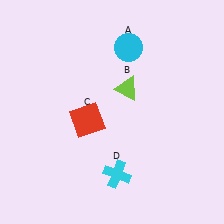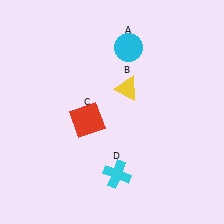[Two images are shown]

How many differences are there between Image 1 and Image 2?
There is 1 difference between the two images.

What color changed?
The triangle (B) changed from lime in Image 1 to yellow in Image 2.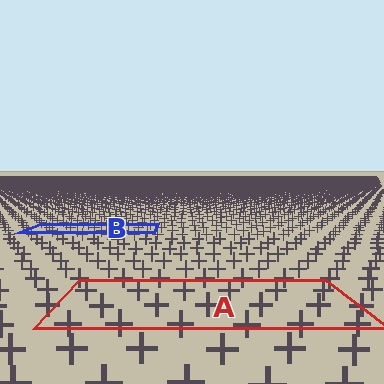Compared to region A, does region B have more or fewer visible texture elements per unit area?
Region B has more texture elements per unit area — they are packed more densely because it is farther away.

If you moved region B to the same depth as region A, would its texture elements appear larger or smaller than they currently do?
They would appear larger. At a closer depth, the same texture elements are projected at a bigger on-screen size.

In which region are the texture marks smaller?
The texture marks are smaller in region B, because it is farther away.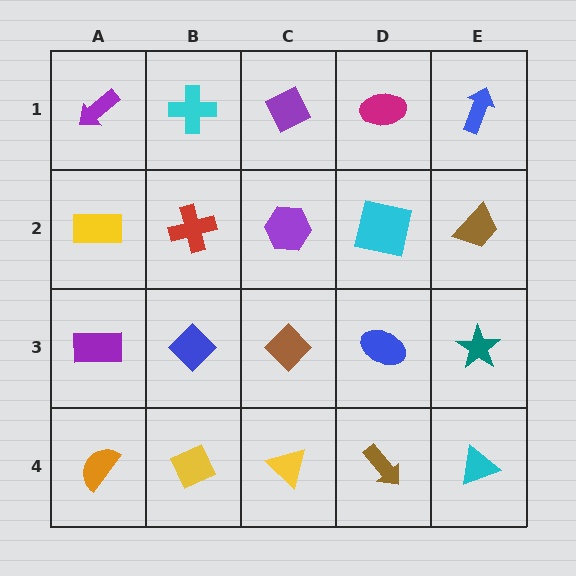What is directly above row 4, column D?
A blue ellipse.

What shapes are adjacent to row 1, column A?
A yellow rectangle (row 2, column A), a cyan cross (row 1, column B).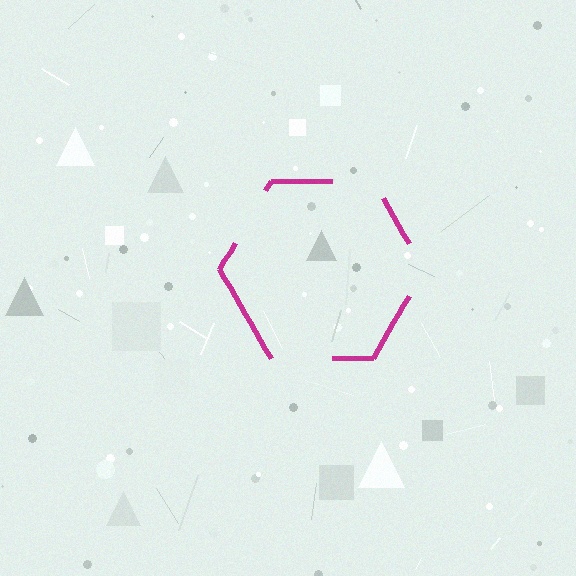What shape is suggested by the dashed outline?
The dashed outline suggests a hexagon.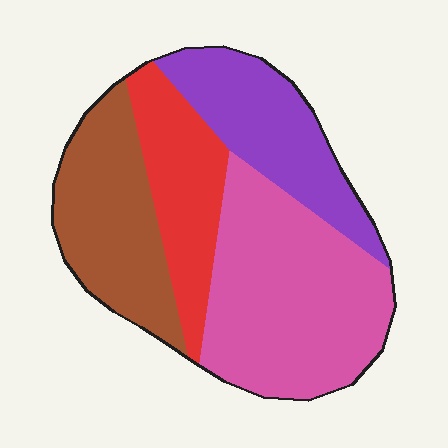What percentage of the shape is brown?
Brown covers around 25% of the shape.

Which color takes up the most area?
Pink, at roughly 40%.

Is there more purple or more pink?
Pink.